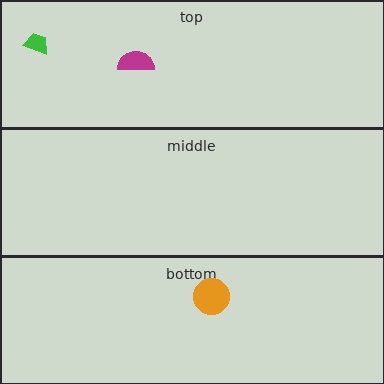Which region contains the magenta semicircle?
The top region.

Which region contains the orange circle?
The bottom region.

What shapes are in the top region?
The magenta semicircle, the green trapezoid.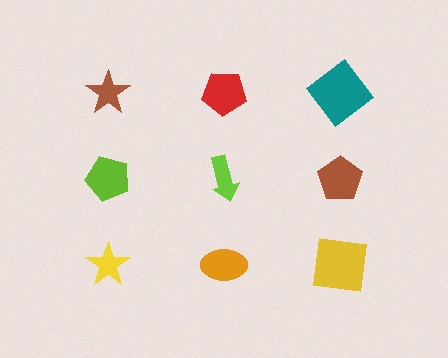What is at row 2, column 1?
A lime pentagon.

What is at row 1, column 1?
A brown star.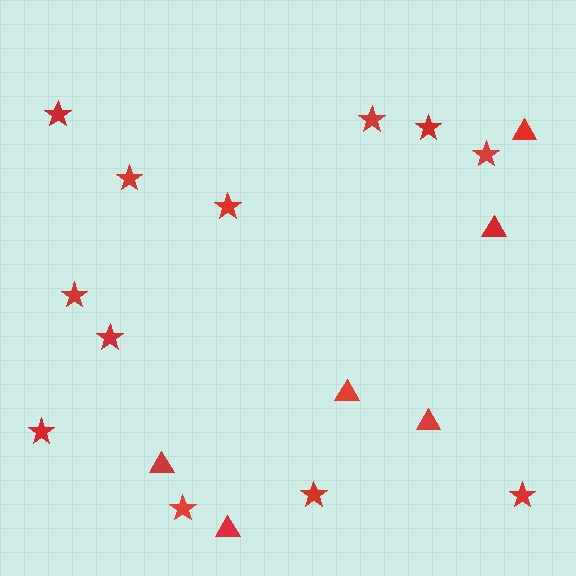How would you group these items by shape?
There are 2 groups: one group of triangles (6) and one group of stars (12).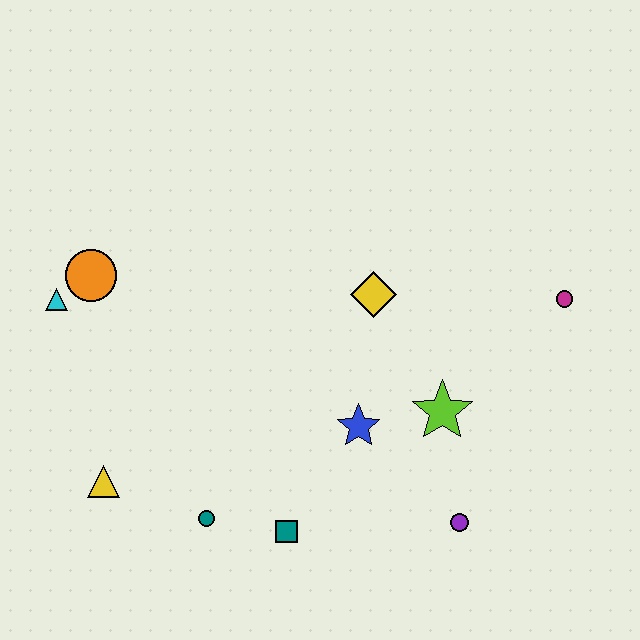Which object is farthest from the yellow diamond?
The yellow triangle is farthest from the yellow diamond.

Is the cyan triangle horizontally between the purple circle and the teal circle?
No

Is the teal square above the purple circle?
No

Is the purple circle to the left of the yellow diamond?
No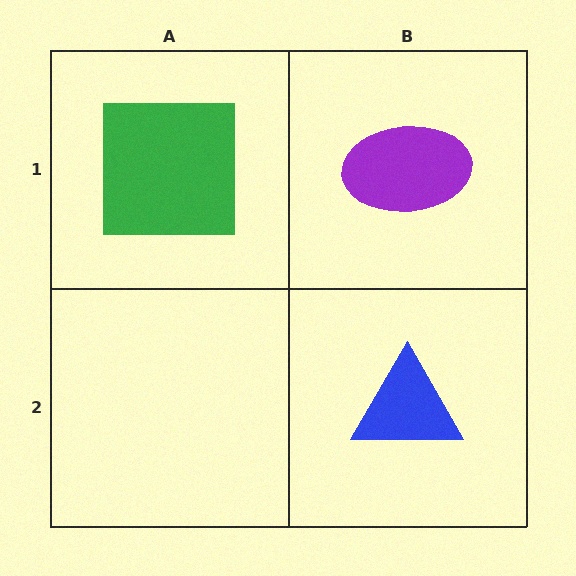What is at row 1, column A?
A green square.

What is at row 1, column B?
A purple ellipse.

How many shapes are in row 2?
1 shape.